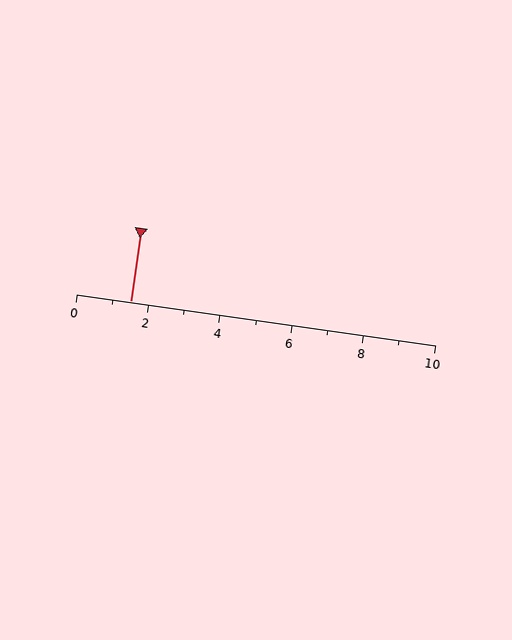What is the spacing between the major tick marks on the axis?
The major ticks are spaced 2 apart.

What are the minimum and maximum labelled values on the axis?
The axis runs from 0 to 10.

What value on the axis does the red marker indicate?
The marker indicates approximately 1.5.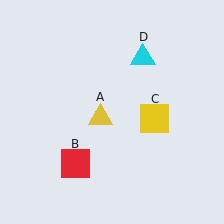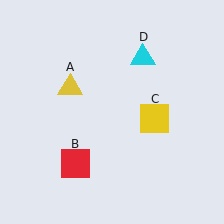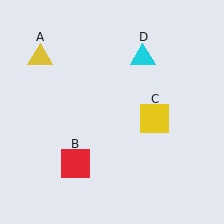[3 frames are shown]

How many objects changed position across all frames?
1 object changed position: yellow triangle (object A).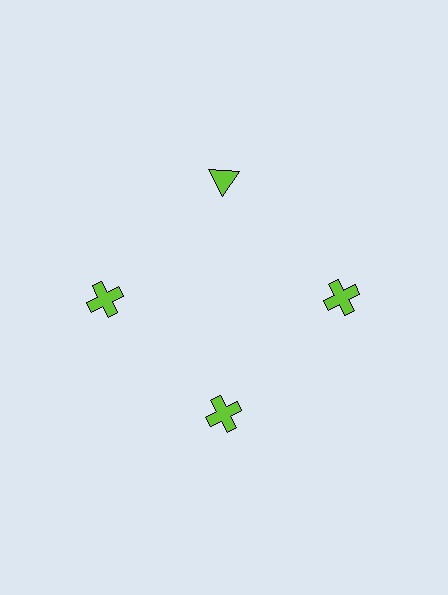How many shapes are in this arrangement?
There are 4 shapes arranged in a ring pattern.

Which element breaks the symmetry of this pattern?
The lime triangle at roughly the 12 o'clock position breaks the symmetry. All other shapes are lime crosses.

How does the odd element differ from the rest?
It has a different shape: triangle instead of cross.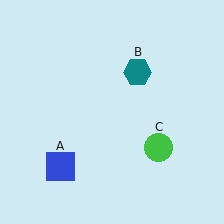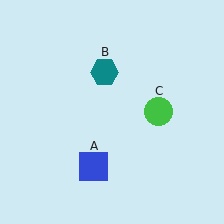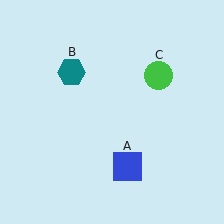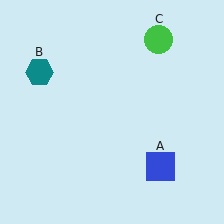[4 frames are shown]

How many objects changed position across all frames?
3 objects changed position: blue square (object A), teal hexagon (object B), green circle (object C).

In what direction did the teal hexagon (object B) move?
The teal hexagon (object B) moved left.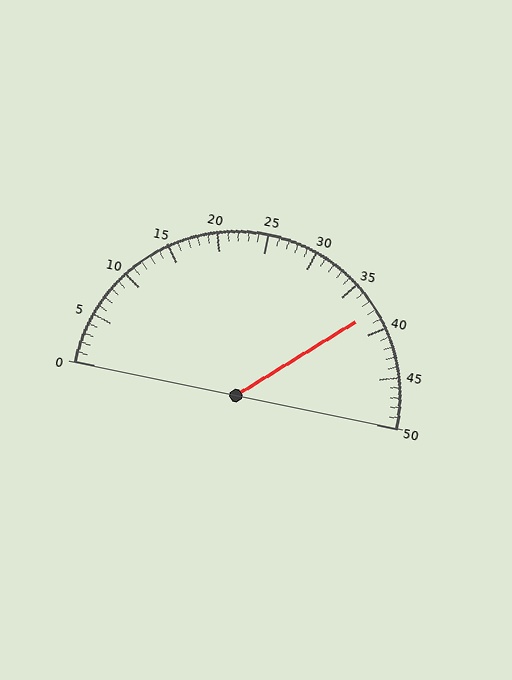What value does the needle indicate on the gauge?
The needle indicates approximately 38.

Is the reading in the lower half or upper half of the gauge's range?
The reading is in the upper half of the range (0 to 50).